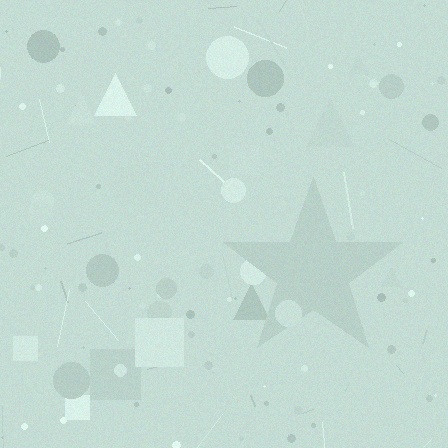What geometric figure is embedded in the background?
A star is embedded in the background.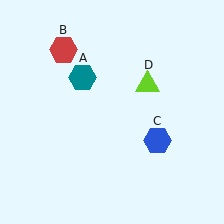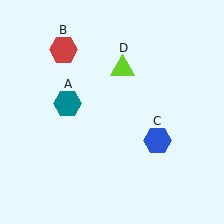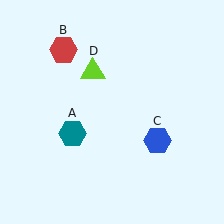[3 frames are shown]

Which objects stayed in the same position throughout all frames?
Red hexagon (object B) and blue hexagon (object C) remained stationary.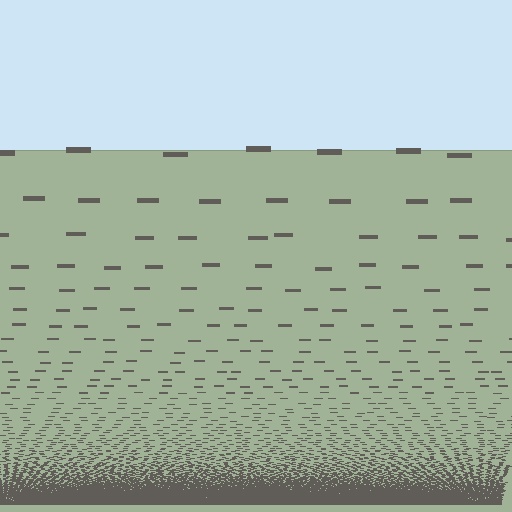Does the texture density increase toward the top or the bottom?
Density increases toward the bottom.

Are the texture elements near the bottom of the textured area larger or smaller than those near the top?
Smaller. The gradient is inverted — elements near the bottom are smaller and denser.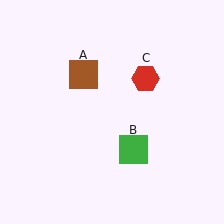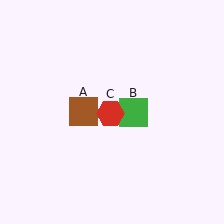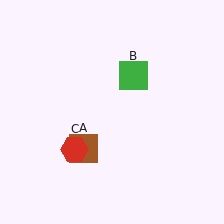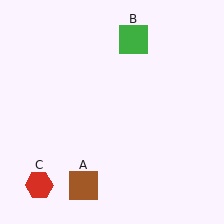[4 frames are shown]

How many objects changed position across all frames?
3 objects changed position: brown square (object A), green square (object B), red hexagon (object C).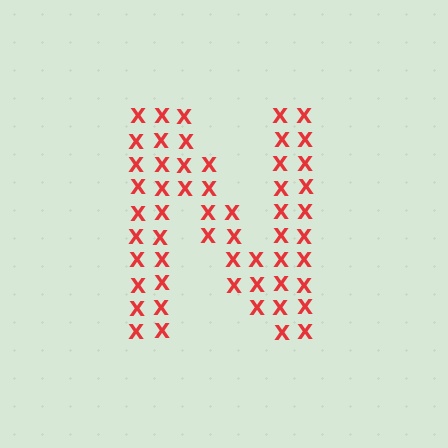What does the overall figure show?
The overall figure shows the letter N.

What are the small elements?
The small elements are letter X's.